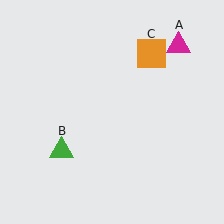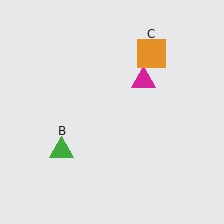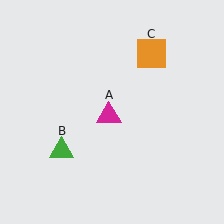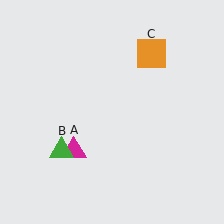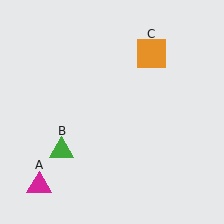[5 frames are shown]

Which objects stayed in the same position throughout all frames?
Green triangle (object B) and orange square (object C) remained stationary.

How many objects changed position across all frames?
1 object changed position: magenta triangle (object A).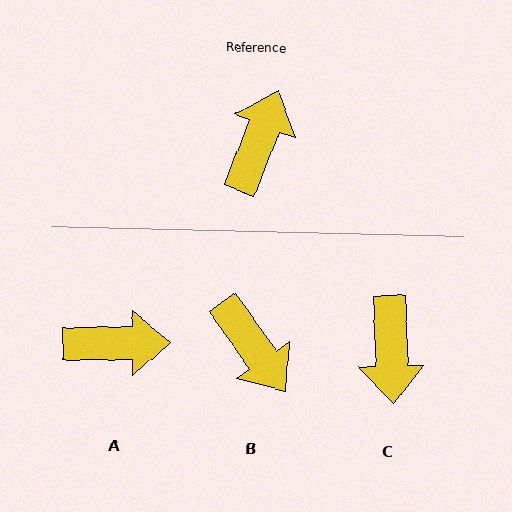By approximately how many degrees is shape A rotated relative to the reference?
Approximately 68 degrees clockwise.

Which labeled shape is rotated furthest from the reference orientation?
C, about 156 degrees away.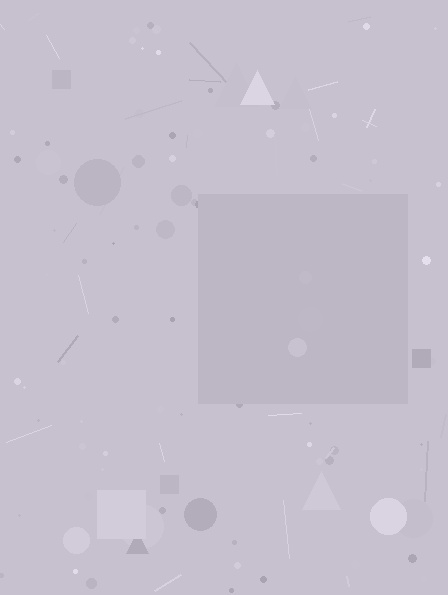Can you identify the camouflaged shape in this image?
The camouflaged shape is a square.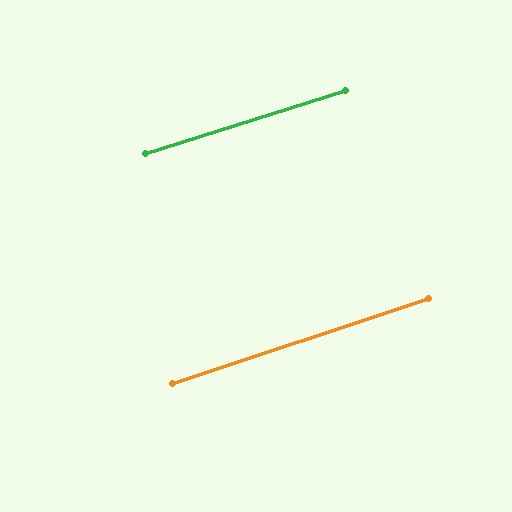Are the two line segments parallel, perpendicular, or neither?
Parallel — their directions differ by only 0.9°.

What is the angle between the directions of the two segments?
Approximately 1 degree.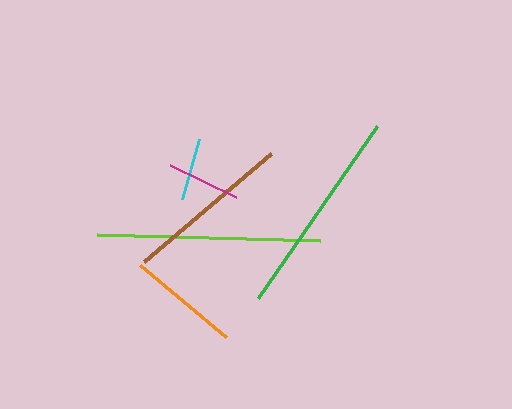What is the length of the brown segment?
The brown segment is approximately 167 pixels long.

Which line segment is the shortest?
The cyan line is the shortest at approximately 62 pixels.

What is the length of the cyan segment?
The cyan segment is approximately 62 pixels long.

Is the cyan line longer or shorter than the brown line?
The brown line is longer than the cyan line.